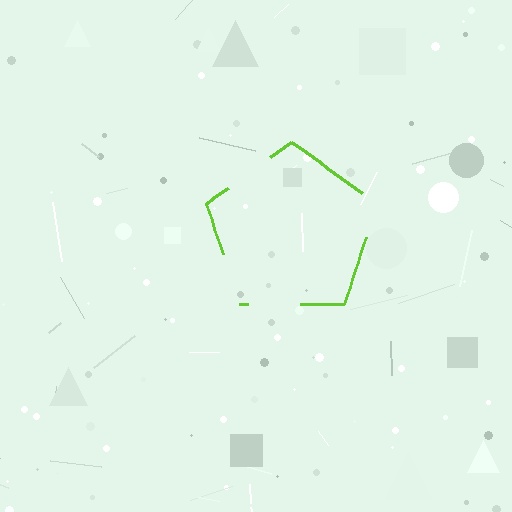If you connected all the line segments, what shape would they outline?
They would outline a pentagon.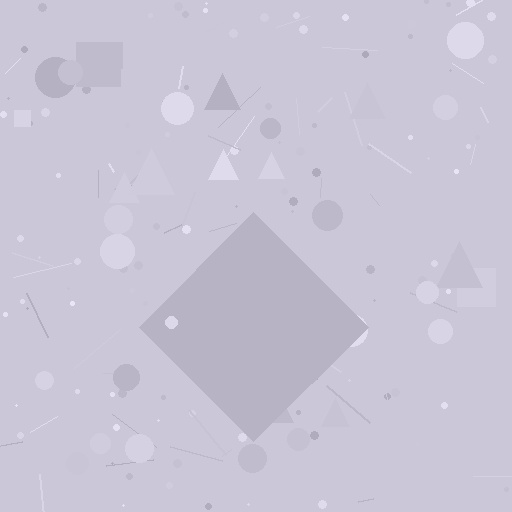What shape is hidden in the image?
A diamond is hidden in the image.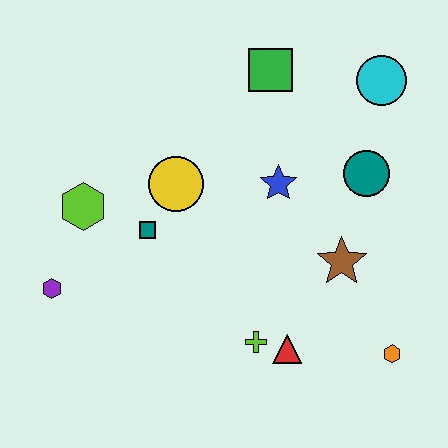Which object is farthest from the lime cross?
The cyan circle is farthest from the lime cross.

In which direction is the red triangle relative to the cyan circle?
The red triangle is below the cyan circle.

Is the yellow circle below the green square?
Yes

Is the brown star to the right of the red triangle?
Yes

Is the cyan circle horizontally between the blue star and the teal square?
No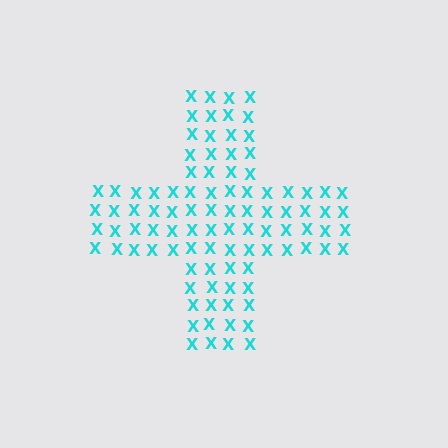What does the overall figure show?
The overall figure shows a cross.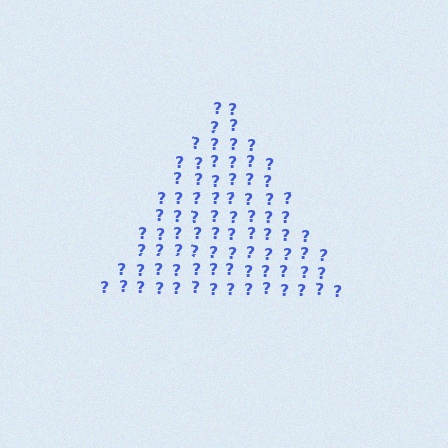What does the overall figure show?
The overall figure shows a triangle.